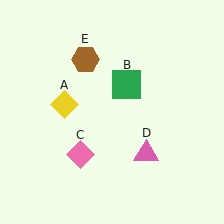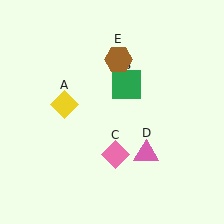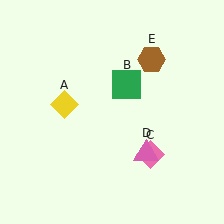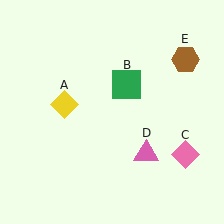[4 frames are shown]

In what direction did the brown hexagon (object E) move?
The brown hexagon (object E) moved right.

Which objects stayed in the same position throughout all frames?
Yellow diamond (object A) and green square (object B) and pink triangle (object D) remained stationary.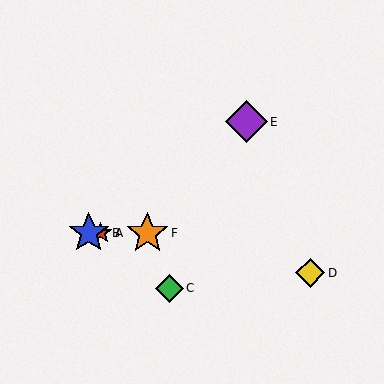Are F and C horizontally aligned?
No, F is at y≈233 and C is at y≈289.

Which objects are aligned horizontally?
Objects A, B, F are aligned horizontally.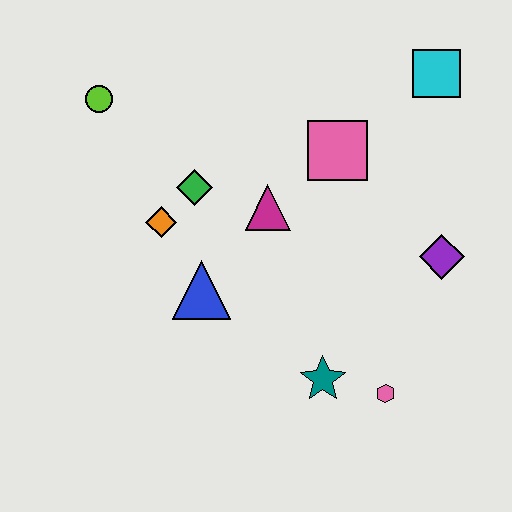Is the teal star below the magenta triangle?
Yes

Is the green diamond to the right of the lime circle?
Yes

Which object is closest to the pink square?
The magenta triangle is closest to the pink square.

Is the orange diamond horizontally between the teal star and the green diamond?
No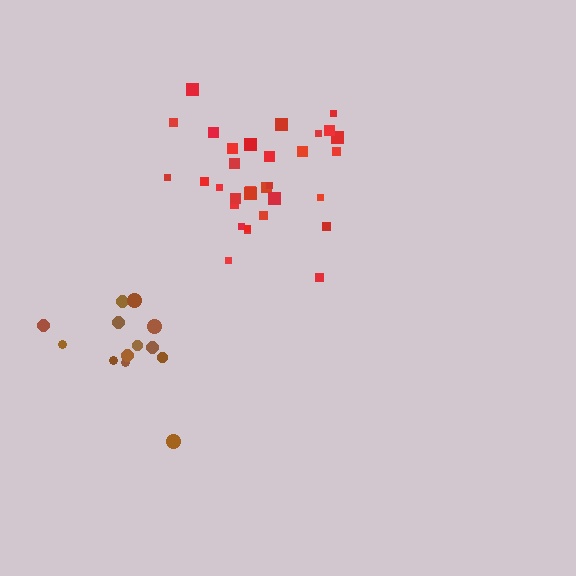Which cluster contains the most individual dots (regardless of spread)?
Red (32).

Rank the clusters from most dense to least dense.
red, brown.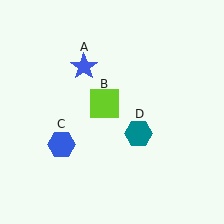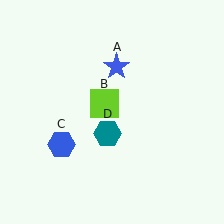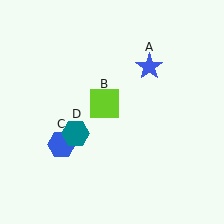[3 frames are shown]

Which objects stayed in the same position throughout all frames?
Lime square (object B) and blue hexagon (object C) remained stationary.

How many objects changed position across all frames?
2 objects changed position: blue star (object A), teal hexagon (object D).